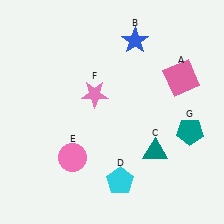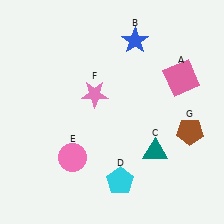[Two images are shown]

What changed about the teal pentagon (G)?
In Image 1, G is teal. In Image 2, it changed to brown.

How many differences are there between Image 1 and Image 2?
There is 1 difference between the two images.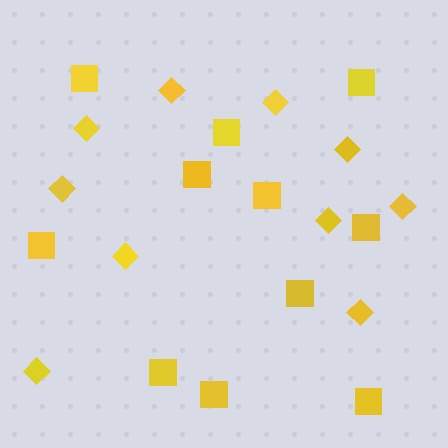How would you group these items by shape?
There are 2 groups: one group of squares (11) and one group of diamonds (10).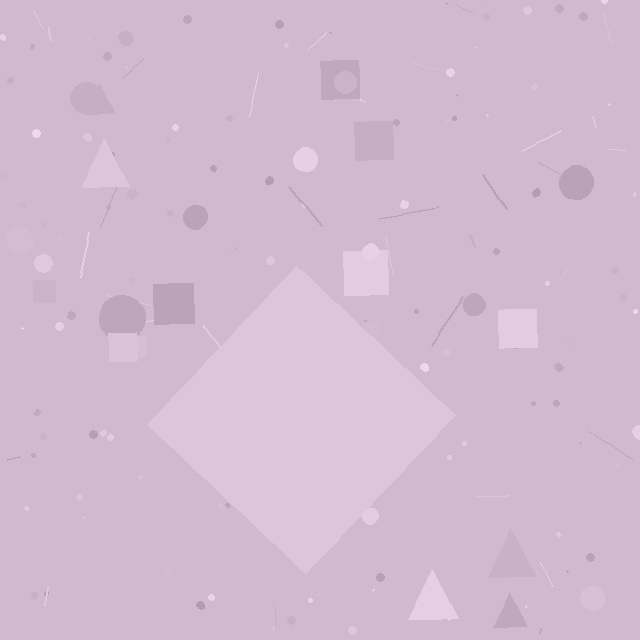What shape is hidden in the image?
A diamond is hidden in the image.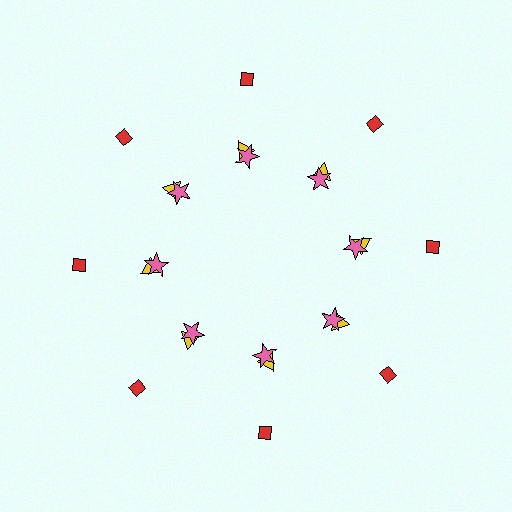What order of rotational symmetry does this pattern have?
This pattern has 8-fold rotational symmetry.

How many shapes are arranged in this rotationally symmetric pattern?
There are 24 shapes, arranged in 8 groups of 3.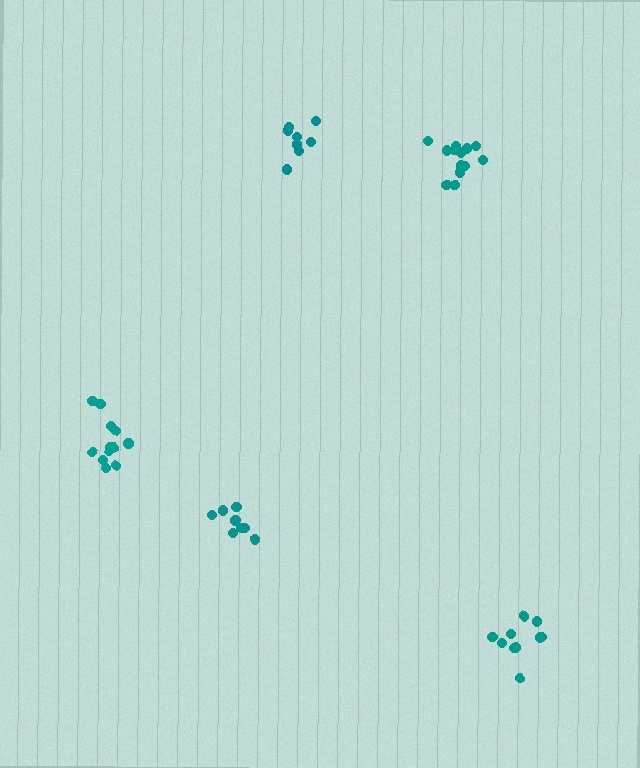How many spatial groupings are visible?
There are 5 spatial groupings.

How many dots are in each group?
Group 1: 14 dots, Group 2: 9 dots, Group 3: 12 dots, Group 4: 9 dots, Group 5: 10 dots (54 total).